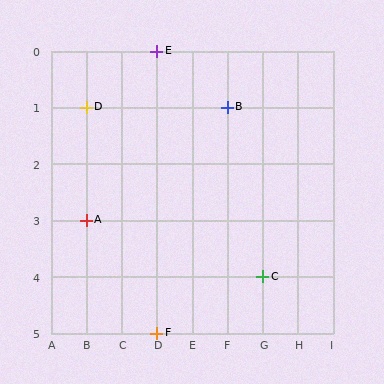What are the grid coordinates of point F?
Point F is at grid coordinates (D, 5).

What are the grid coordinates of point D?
Point D is at grid coordinates (B, 1).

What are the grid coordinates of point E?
Point E is at grid coordinates (D, 0).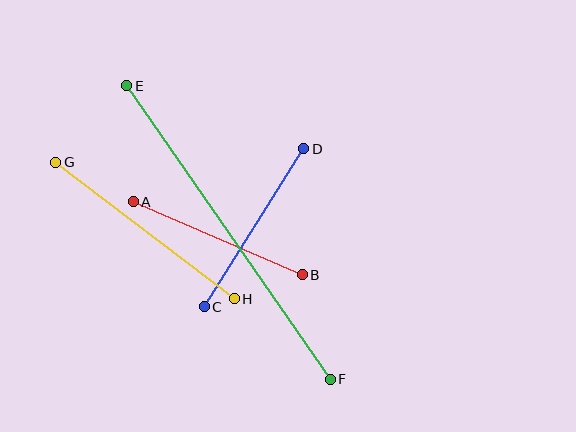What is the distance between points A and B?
The distance is approximately 184 pixels.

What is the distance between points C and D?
The distance is approximately 187 pixels.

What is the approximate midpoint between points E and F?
The midpoint is at approximately (229, 232) pixels.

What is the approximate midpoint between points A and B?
The midpoint is at approximately (218, 238) pixels.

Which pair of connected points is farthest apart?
Points E and F are farthest apart.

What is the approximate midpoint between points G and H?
The midpoint is at approximately (145, 231) pixels.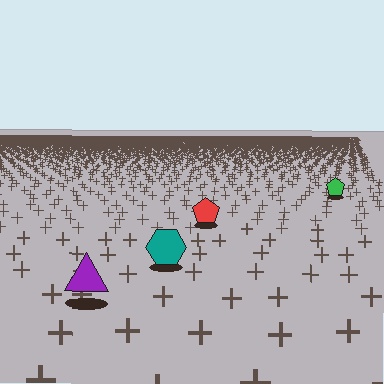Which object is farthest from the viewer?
The green pentagon is farthest from the viewer. It appears smaller and the ground texture around it is denser.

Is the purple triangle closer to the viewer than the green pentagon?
Yes. The purple triangle is closer — you can tell from the texture gradient: the ground texture is coarser near it.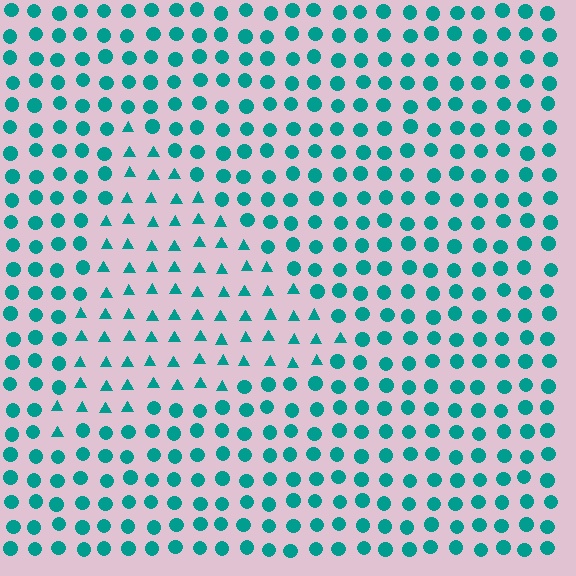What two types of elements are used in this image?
The image uses triangles inside the triangle region and circles outside it.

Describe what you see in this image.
The image is filled with small teal elements arranged in a uniform grid. A triangle-shaped region contains triangles, while the surrounding area contains circles. The boundary is defined purely by the change in element shape.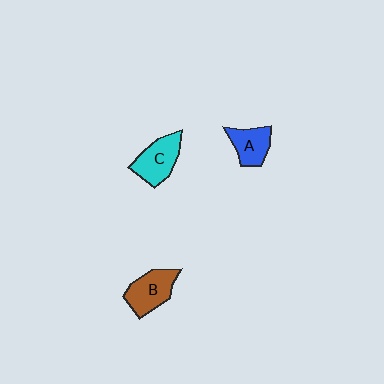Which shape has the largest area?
Shape B (brown).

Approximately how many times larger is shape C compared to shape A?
Approximately 1.2 times.